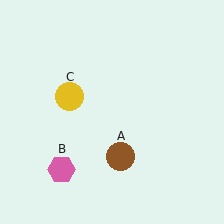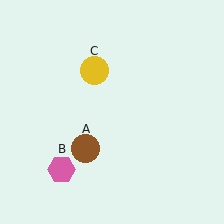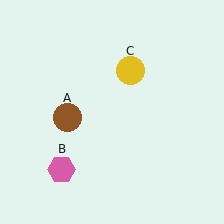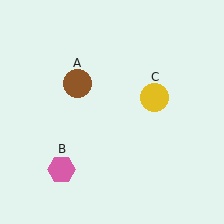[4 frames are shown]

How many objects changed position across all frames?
2 objects changed position: brown circle (object A), yellow circle (object C).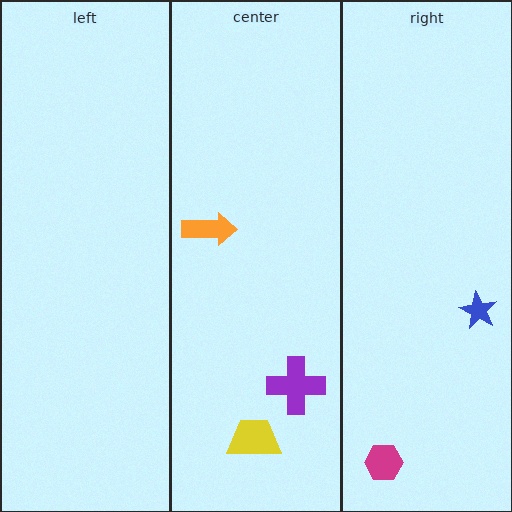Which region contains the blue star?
The right region.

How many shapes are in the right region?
2.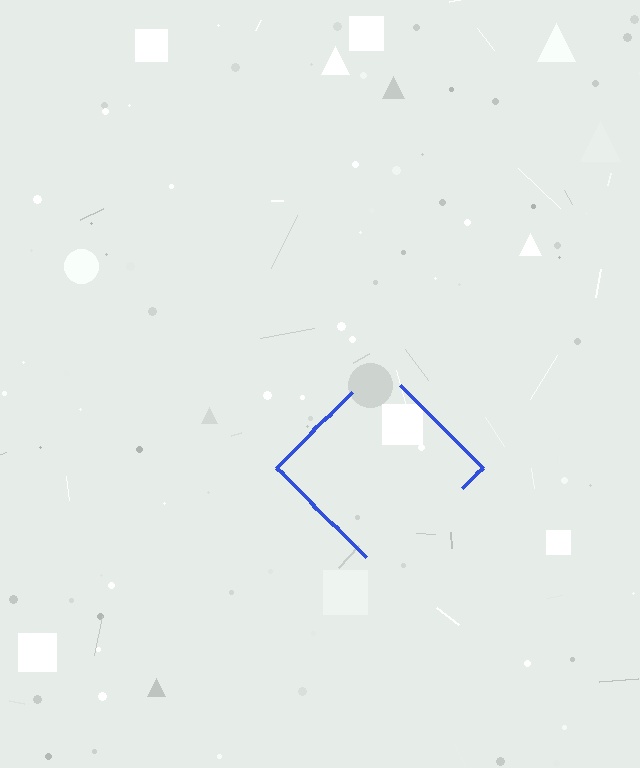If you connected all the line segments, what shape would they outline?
They would outline a diamond.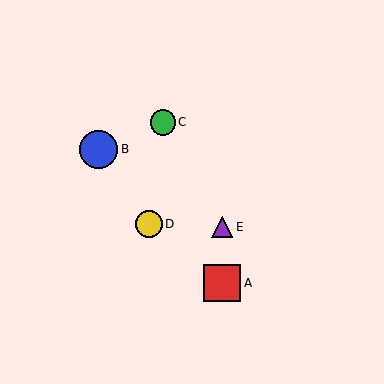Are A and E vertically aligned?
Yes, both are at x≈222.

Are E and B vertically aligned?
No, E is at x≈222 and B is at x≈99.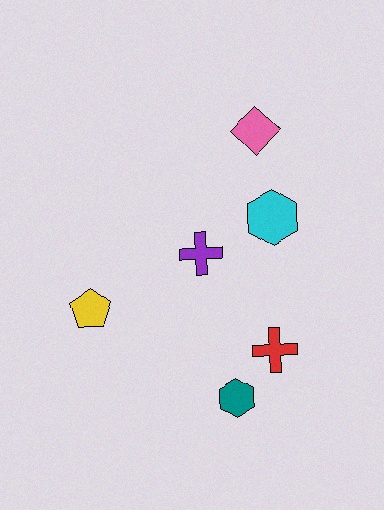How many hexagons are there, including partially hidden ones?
There are 2 hexagons.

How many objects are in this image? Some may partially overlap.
There are 6 objects.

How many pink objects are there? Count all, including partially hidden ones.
There is 1 pink object.